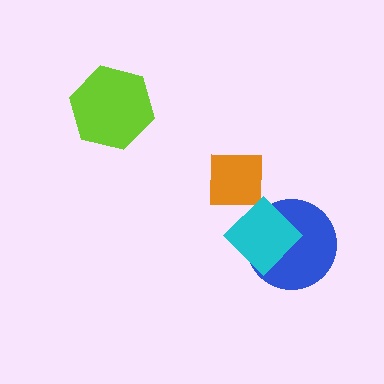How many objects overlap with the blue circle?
1 object overlaps with the blue circle.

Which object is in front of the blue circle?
The cyan diamond is in front of the blue circle.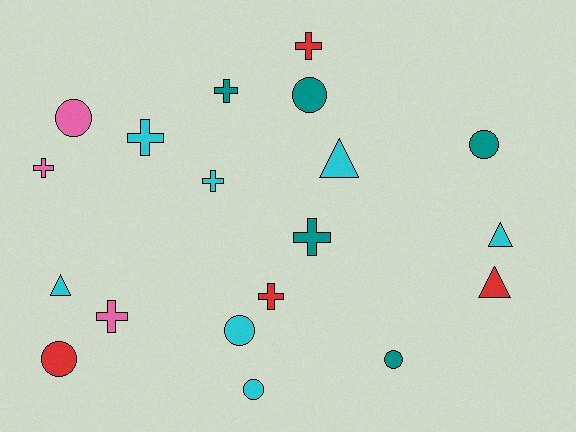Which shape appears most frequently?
Cross, with 8 objects.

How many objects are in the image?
There are 19 objects.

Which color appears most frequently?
Cyan, with 7 objects.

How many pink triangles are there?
There are no pink triangles.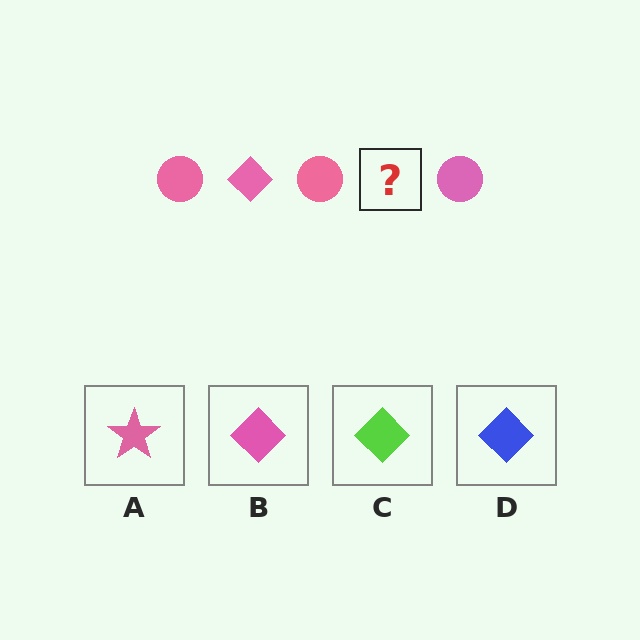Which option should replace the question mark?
Option B.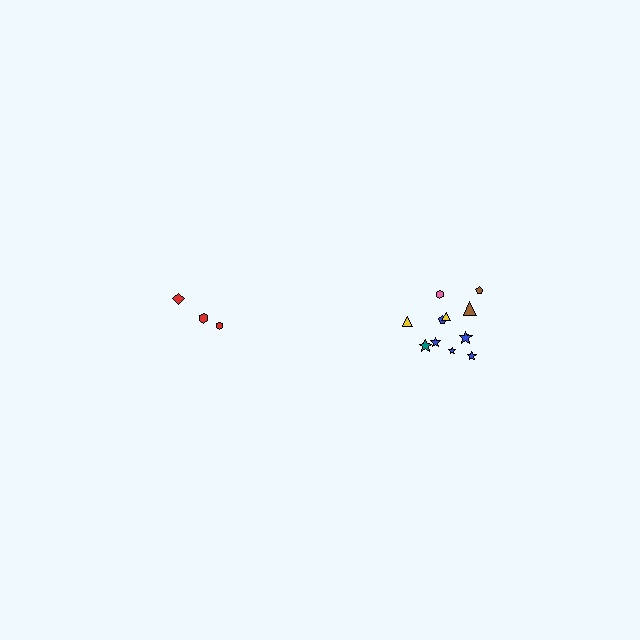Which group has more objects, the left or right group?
The right group.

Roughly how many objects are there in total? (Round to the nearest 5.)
Roughly 15 objects in total.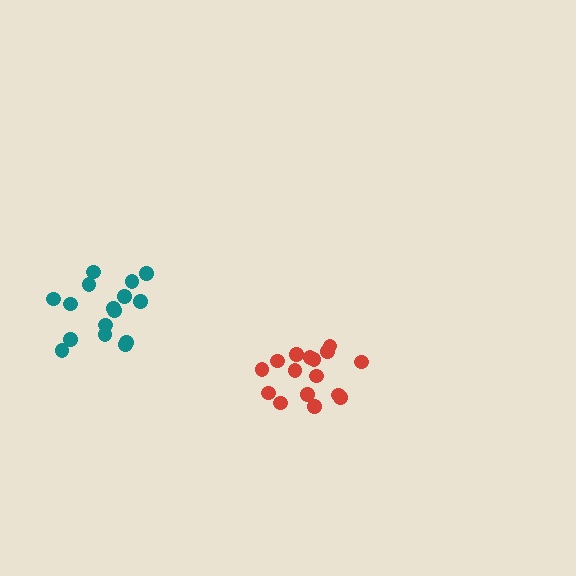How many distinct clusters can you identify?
There are 2 distinct clusters.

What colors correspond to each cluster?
The clusters are colored: teal, red.